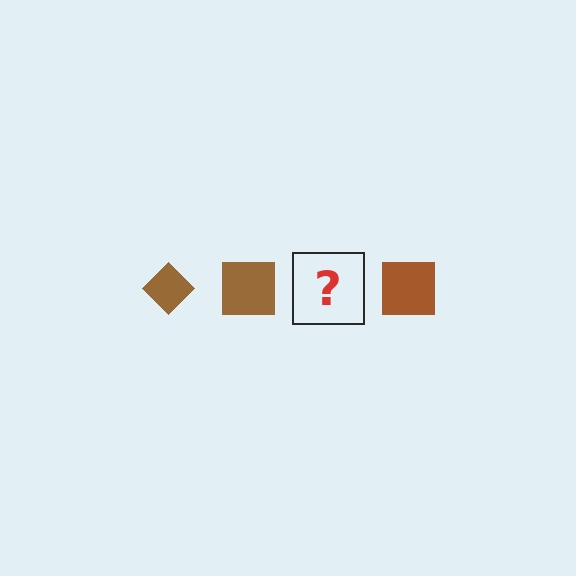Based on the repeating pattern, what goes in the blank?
The blank should be a brown diamond.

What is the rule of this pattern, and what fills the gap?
The rule is that the pattern cycles through diamond, square shapes in brown. The gap should be filled with a brown diamond.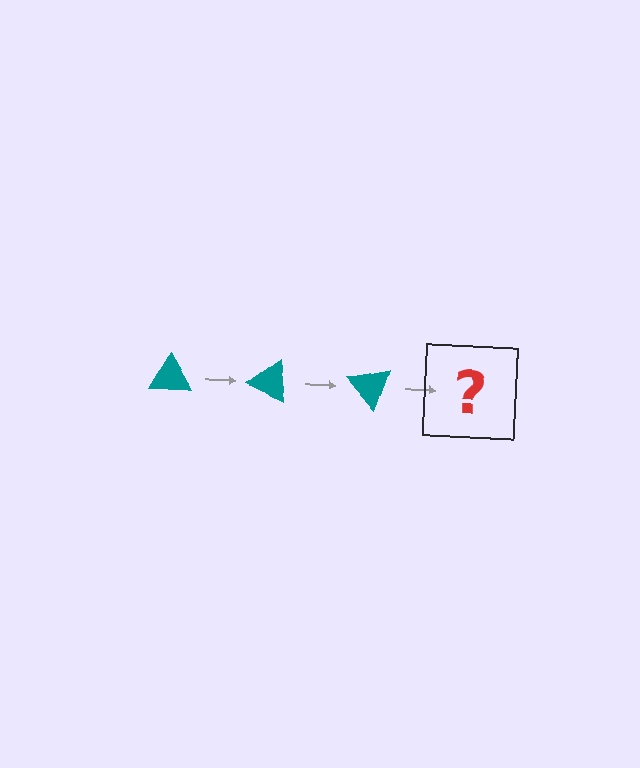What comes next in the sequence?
The next element should be a teal triangle rotated 75 degrees.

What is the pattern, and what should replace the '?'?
The pattern is that the triangle rotates 25 degrees each step. The '?' should be a teal triangle rotated 75 degrees.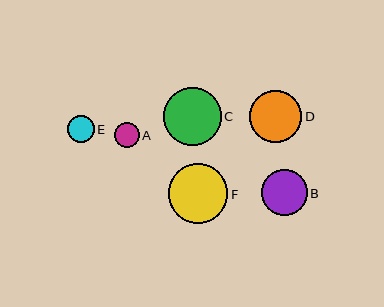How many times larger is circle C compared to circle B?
Circle C is approximately 1.3 times the size of circle B.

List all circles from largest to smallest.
From largest to smallest: F, C, D, B, E, A.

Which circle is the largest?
Circle F is the largest with a size of approximately 59 pixels.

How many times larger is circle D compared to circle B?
Circle D is approximately 1.1 times the size of circle B.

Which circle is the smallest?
Circle A is the smallest with a size of approximately 25 pixels.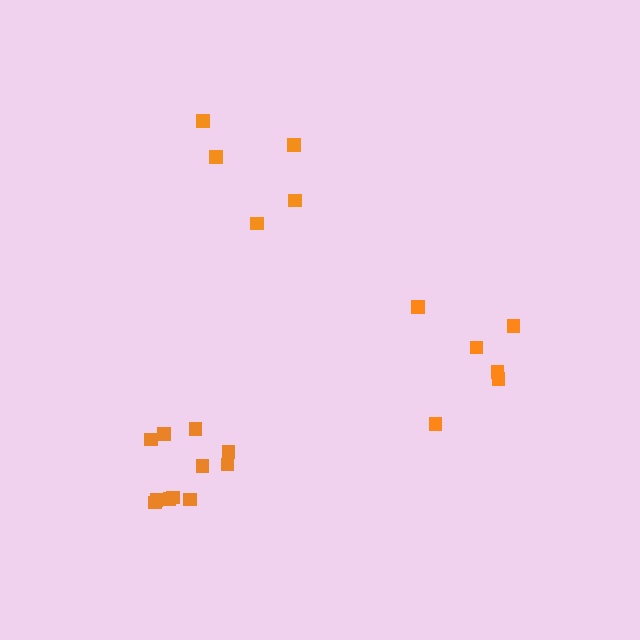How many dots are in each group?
Group 1: 5 dots, Group 2: 11 dots, Group 3: 6 dots (22 total).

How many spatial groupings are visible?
There are 3 spatial groupings.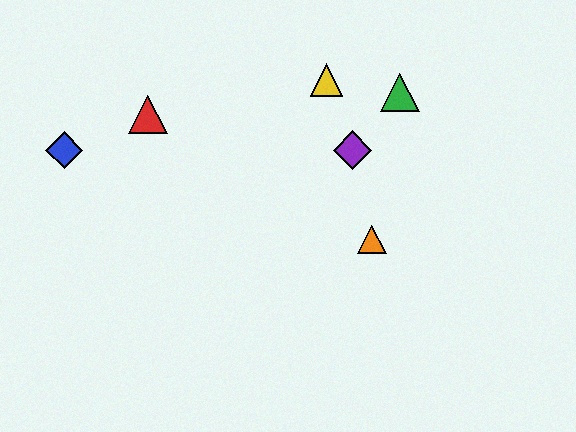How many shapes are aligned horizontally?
2 shapes (the blue diamond, the purple diamond) are aligned horizontally.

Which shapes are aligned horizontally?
The blue diamond, the purple diamond are aligned horizontally.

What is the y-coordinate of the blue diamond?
The blue diamond is at y≈150.